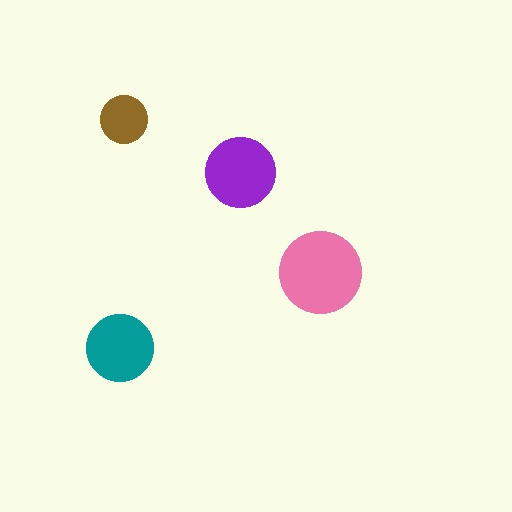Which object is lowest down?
The teal circle is bottommost.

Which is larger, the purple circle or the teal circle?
The purple one.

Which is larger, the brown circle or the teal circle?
The teal one.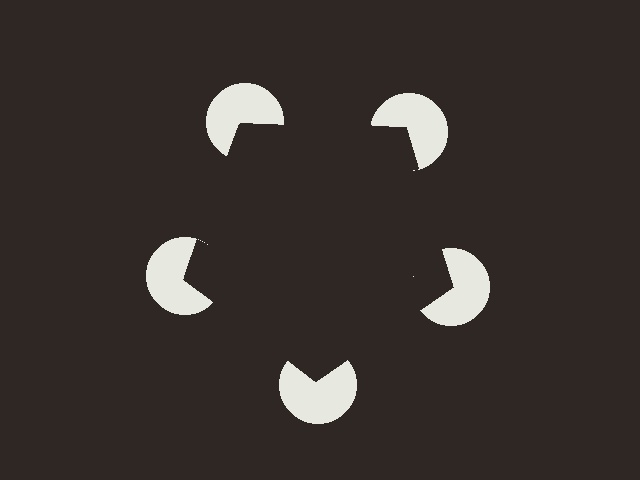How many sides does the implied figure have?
5 sides.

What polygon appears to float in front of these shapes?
An illusory pentagon — its edges are inferred from the aligned wedge cuts in the pac-man discs, not physically drawn.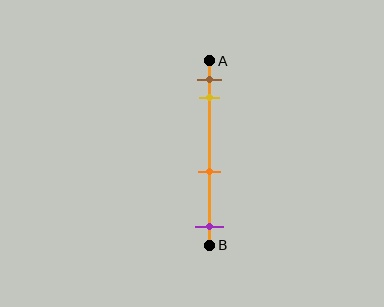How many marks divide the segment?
There are 4 marks dividing the segment.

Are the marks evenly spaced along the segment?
No, the marks are not evenly spaced.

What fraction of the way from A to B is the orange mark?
The orange mark is approximately 60% (0.6) of the way from A to B.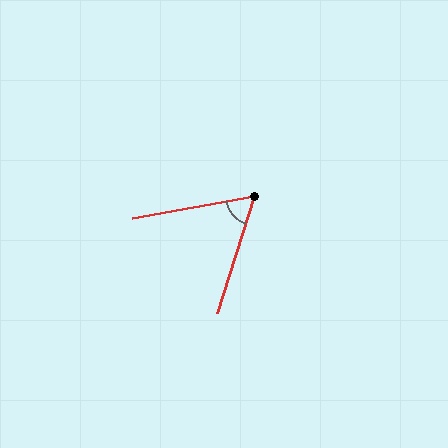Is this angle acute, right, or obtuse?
It is acute.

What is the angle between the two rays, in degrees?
Approximately 62 degrees.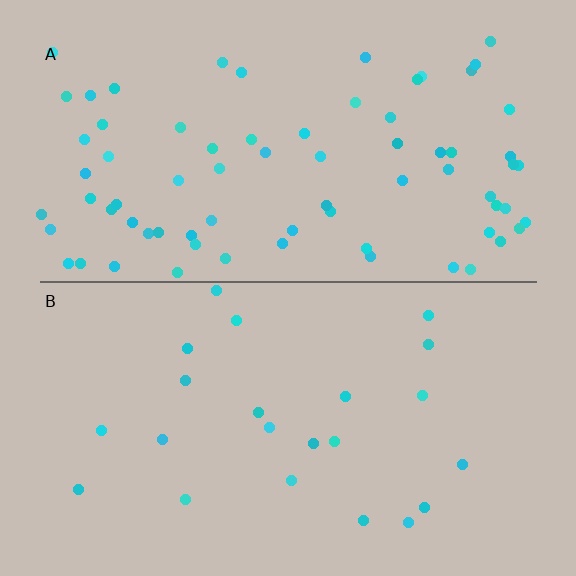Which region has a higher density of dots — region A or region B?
A (the top).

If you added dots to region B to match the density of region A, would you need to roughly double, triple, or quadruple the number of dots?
Approximately triple.